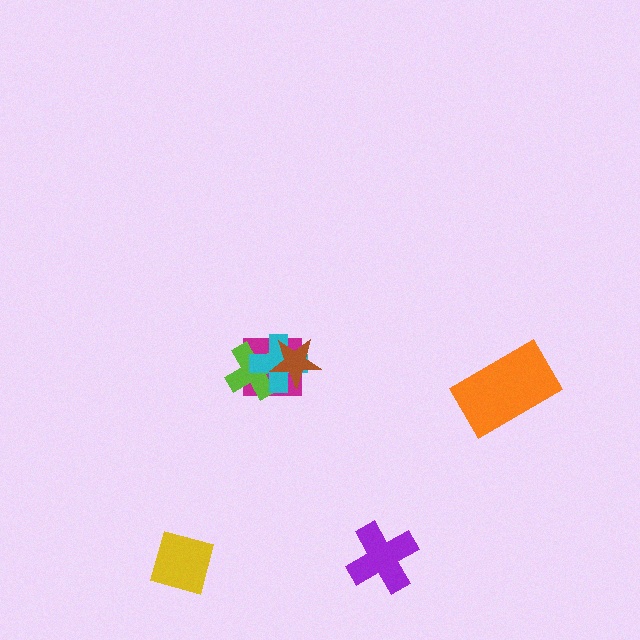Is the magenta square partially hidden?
Yes, it is partially covered by another shape.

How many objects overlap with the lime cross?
3 objects overlap with the lime cross.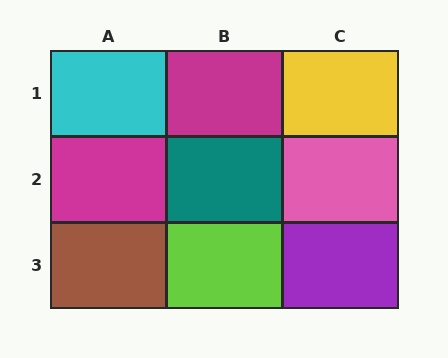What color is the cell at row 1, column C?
Yellow.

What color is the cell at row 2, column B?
Teal.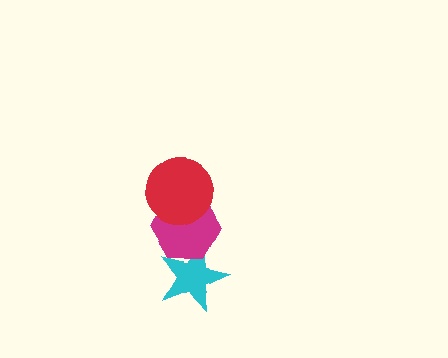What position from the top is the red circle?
The red circle is 1st from the top.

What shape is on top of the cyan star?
The magenta hexagon is on top of the cyan star.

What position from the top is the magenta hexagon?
The magenta hexagon is 2nd from the top.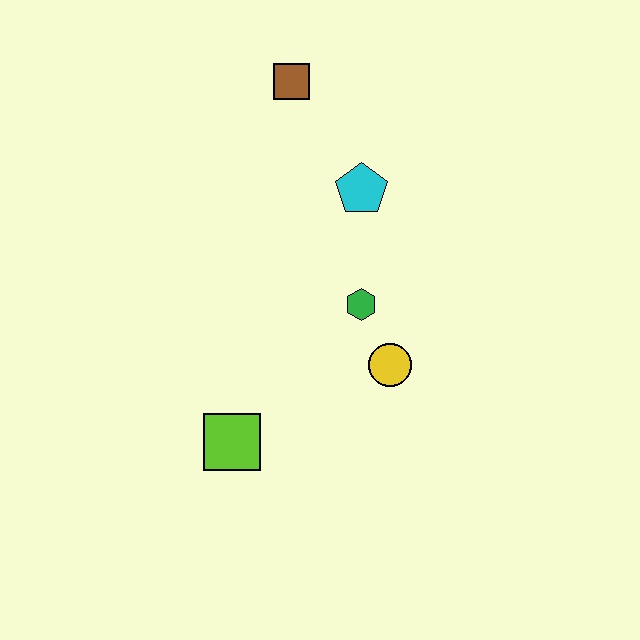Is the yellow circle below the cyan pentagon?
Yes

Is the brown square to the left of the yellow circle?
Yes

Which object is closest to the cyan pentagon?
The green hexagon is closest to the cyan pentagon.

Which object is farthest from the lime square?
The brown square is farthest from the lime square.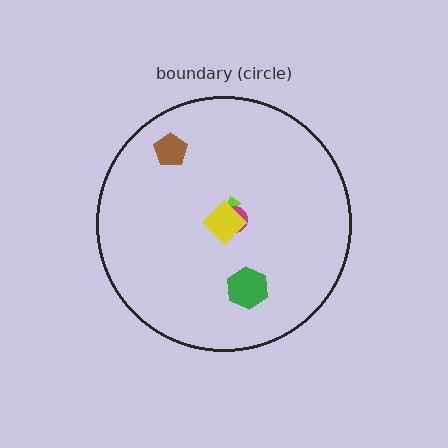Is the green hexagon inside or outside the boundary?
Inside.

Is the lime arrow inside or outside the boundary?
Inside.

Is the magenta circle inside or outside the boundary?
Inside.